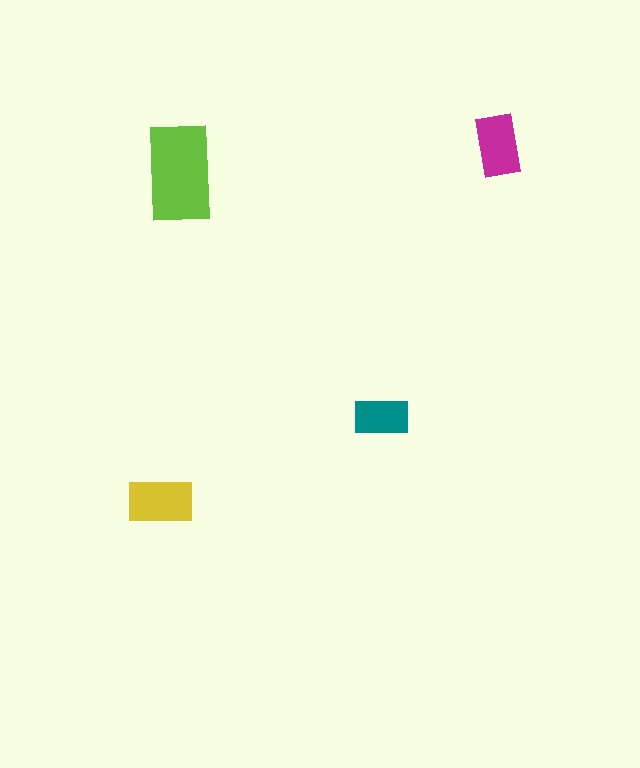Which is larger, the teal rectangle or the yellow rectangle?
The yellow one.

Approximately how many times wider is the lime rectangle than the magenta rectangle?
About 1.5 times wider.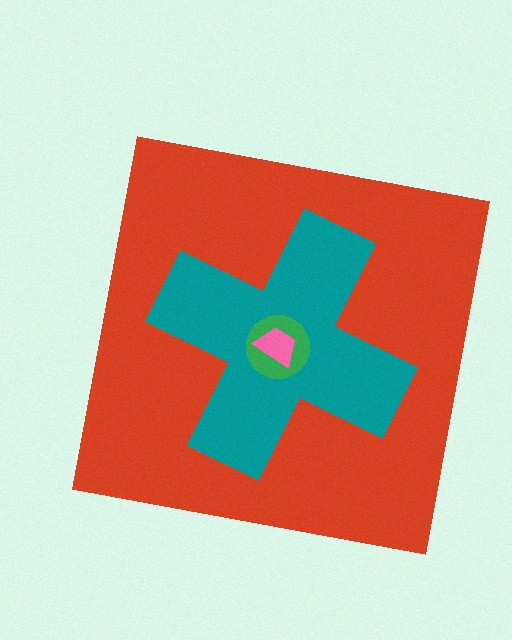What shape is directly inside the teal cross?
The green circle.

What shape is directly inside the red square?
The teal cross.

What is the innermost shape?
The pink trapezoid.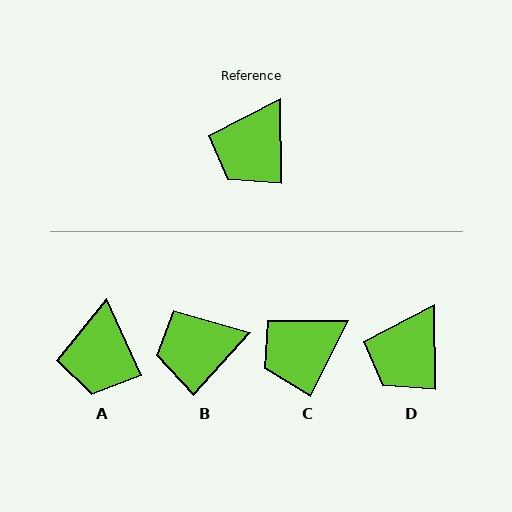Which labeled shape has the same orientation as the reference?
D.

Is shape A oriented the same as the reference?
No, it is off by about 24 degrees.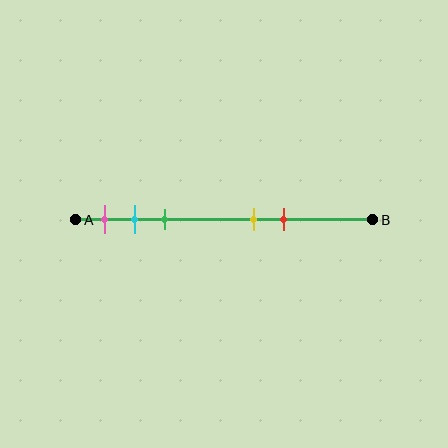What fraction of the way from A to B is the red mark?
The red mark is approximately 70% (0.7) of the way from A to B.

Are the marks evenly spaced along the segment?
No, the marks are not evenly spaced.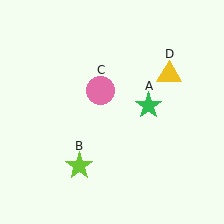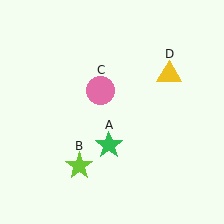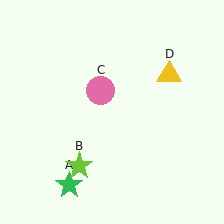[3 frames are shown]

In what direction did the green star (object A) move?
The green star (object A) moved down and to the left.